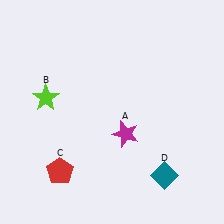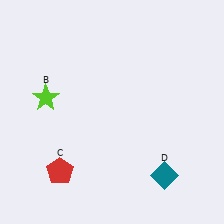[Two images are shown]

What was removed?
The magenta star (A) was removed in Image 2.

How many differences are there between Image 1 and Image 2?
There is 1 difference between the two images.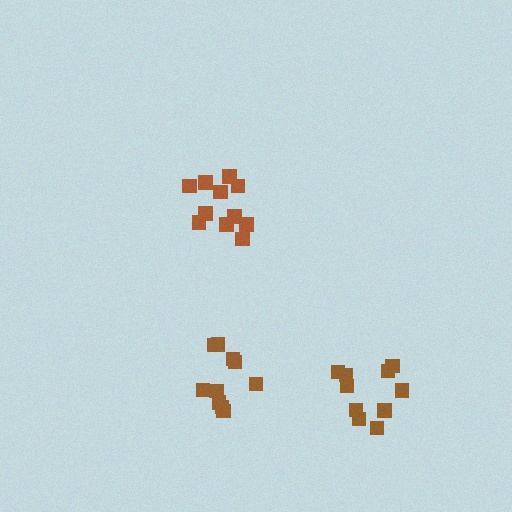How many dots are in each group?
Group 1: 10 dots, Group 2: 11 dots, Group 3: 10 dots (31 total).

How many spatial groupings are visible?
There are 3 spatial groupings.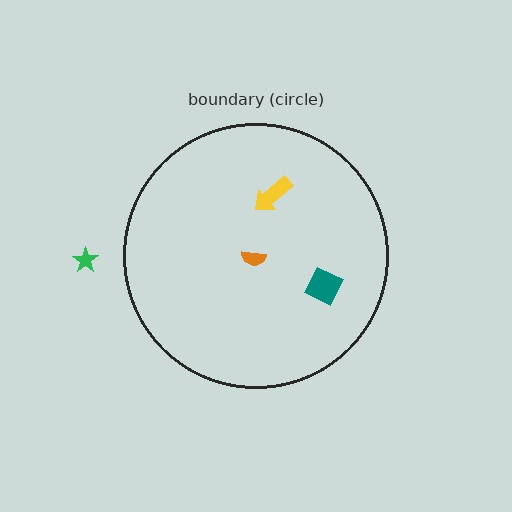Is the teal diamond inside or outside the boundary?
Inside.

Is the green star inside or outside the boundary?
Outside.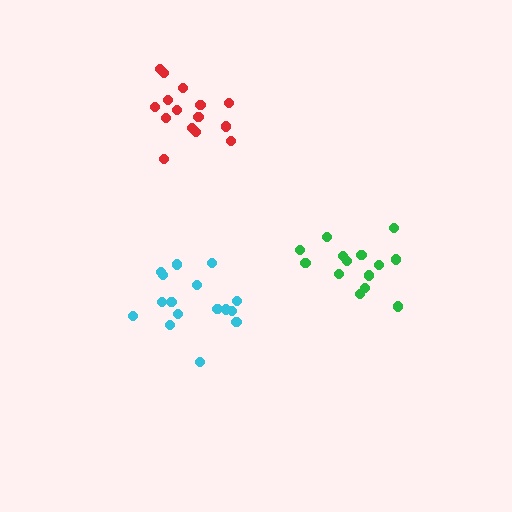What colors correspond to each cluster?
The clusters are colored: red, green, cyan.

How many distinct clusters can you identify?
There are 3 distinct clusters.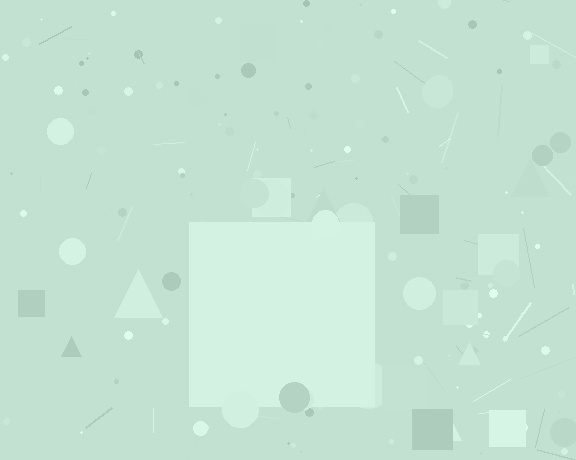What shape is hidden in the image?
A square is hidden in the image.